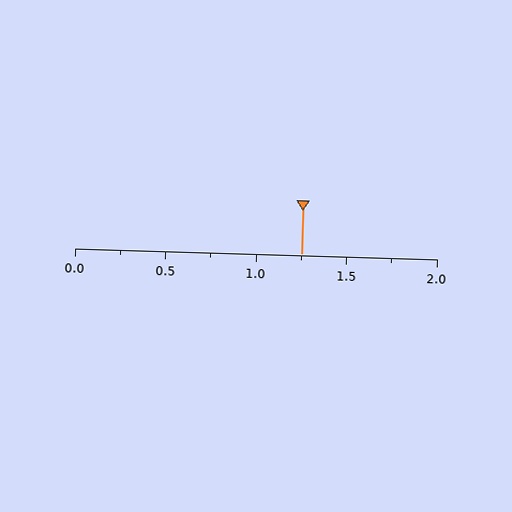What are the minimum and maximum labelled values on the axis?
The axis runs from 0.0 to 2.0.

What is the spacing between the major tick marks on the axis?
The major ticks are spaced 0.5 apart.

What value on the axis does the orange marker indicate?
The marker indicates approximately 1.25.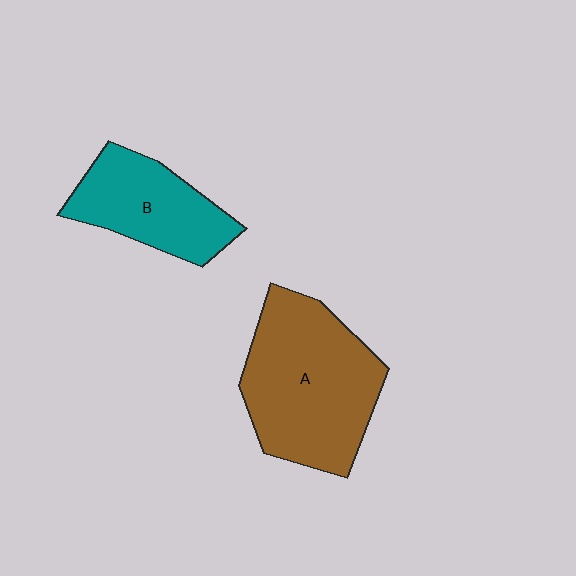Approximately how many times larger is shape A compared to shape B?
Approximately 1.6 times.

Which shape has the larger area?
Shape A (brown).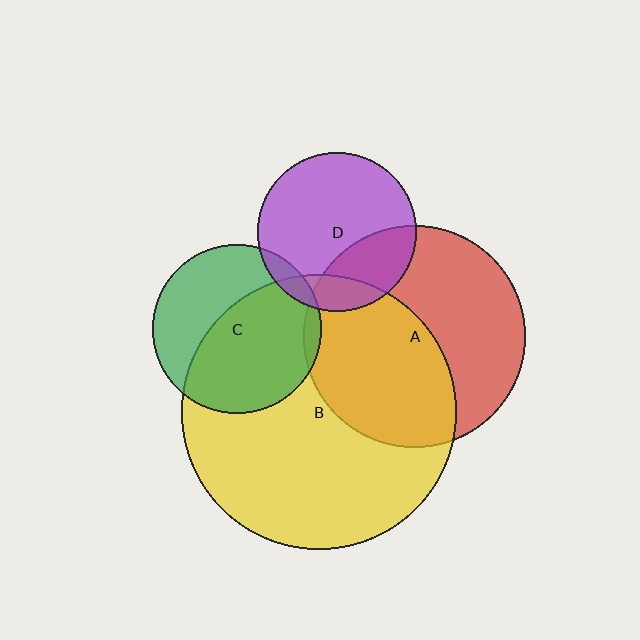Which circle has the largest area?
Circle B (yellow).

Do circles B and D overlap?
Yes.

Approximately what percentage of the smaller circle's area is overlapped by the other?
Approximately 15%.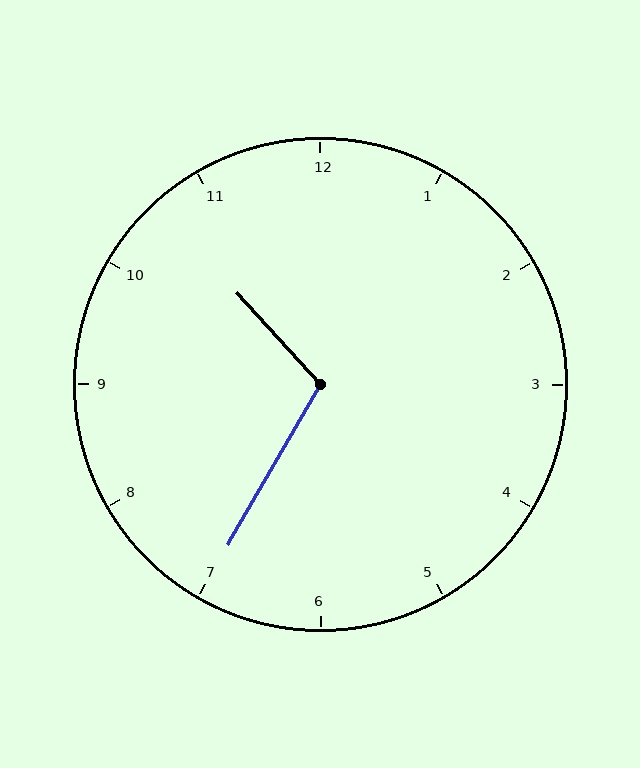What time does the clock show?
10:35.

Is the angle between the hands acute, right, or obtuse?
It is obtuse.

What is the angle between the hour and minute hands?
Approximately 108 degrees.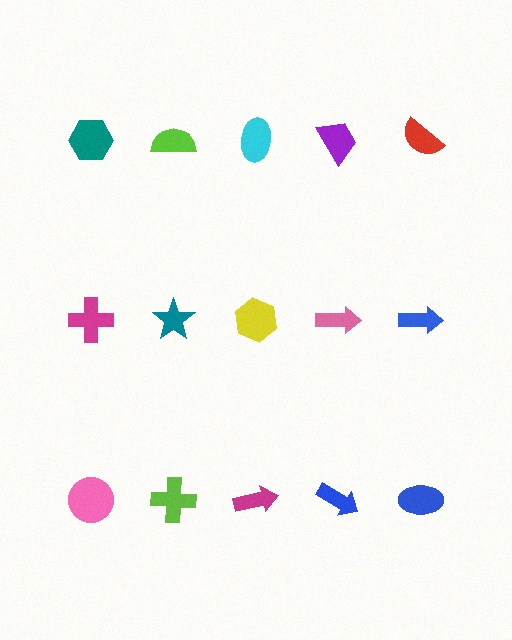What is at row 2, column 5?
A blue arrow.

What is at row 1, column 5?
A red semicircle.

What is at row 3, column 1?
A pink circle.